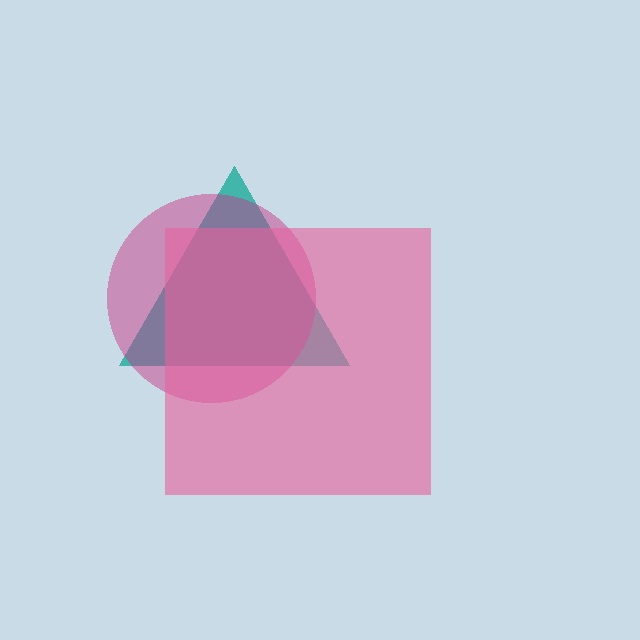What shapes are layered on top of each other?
The layered shapes are: a teal triangle, a magenta circle, a pink square.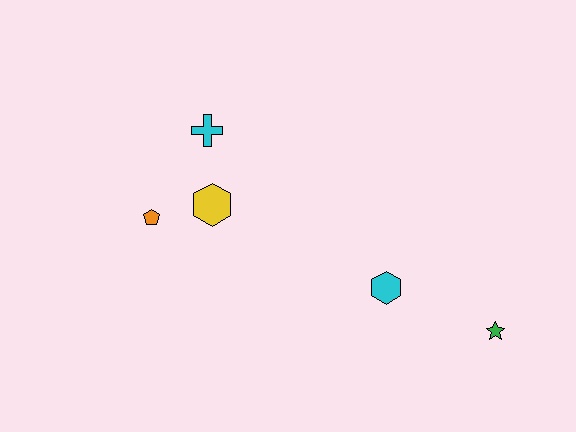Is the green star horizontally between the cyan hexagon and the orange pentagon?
No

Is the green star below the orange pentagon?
Yes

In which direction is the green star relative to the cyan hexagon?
The green star is to the right of the cyan hexagon.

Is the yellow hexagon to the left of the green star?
Yes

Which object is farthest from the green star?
The orange pentagon is farthest from the green star.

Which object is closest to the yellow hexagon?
The orange pentagon is closest to the yellow hexagon.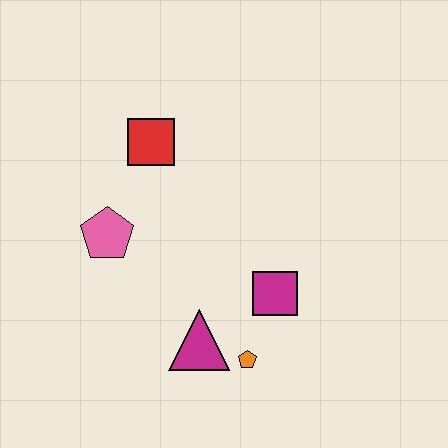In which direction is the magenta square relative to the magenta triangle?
The magenta square is to the right of the magenta triangle.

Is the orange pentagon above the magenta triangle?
No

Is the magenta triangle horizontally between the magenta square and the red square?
Yes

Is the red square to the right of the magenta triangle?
No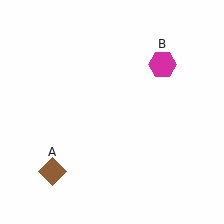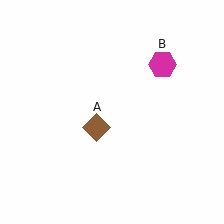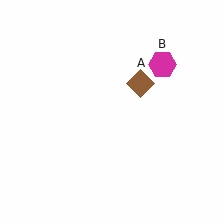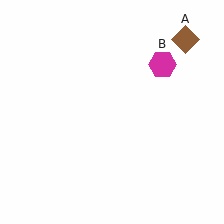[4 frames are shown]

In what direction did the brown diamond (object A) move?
The brown diamond (object A) moved up and to the right.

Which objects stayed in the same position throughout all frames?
Magenta hexagon (object B) remained stationary.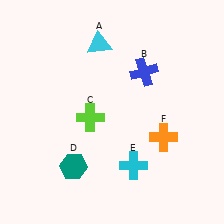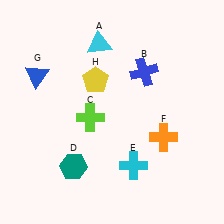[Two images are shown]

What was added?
A blue triangle (G), a yellow pentagon (H) were added in Image 2.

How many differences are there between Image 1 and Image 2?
There are 2 differences between the two images.